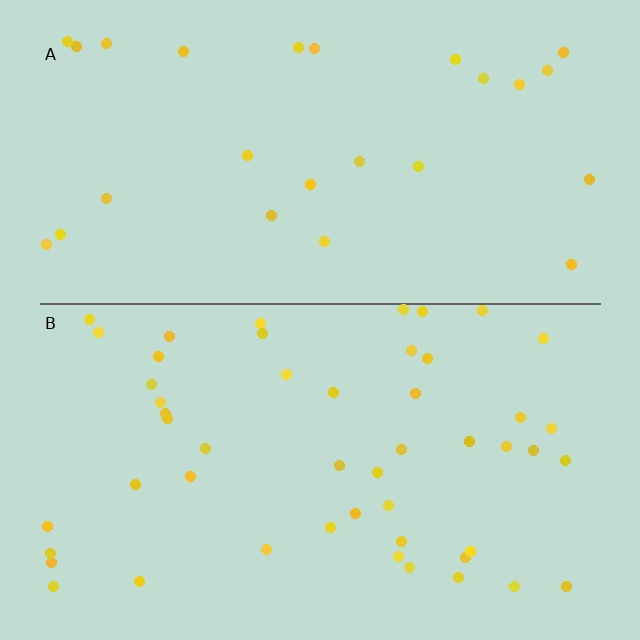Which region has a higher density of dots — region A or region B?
B (the bottom).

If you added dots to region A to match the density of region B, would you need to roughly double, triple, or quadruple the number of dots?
Approximately double.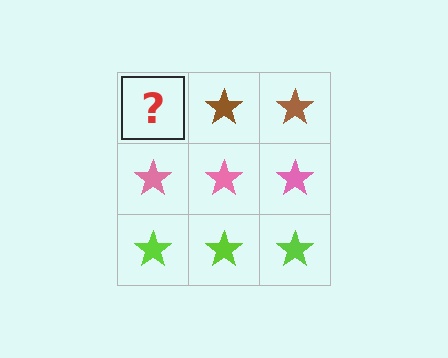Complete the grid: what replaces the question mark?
The question mark should be replaced with a brown star.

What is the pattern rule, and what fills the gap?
The rule is that each row has a consistent color. The gap should be filled with a brown star.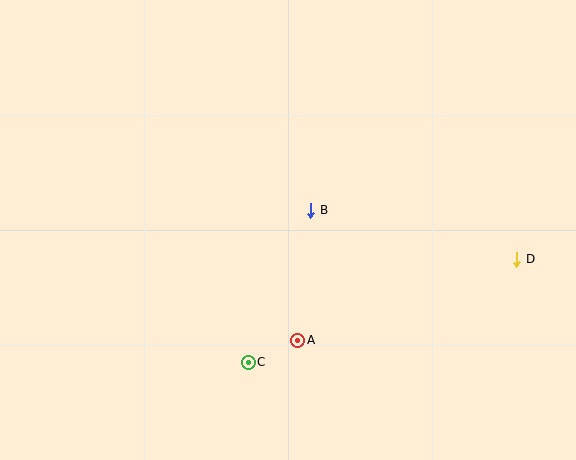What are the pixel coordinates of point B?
Point B is at (311, 210).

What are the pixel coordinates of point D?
Point D is at (517, 259).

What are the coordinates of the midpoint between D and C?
The midpoint between D and C is at (383, 311).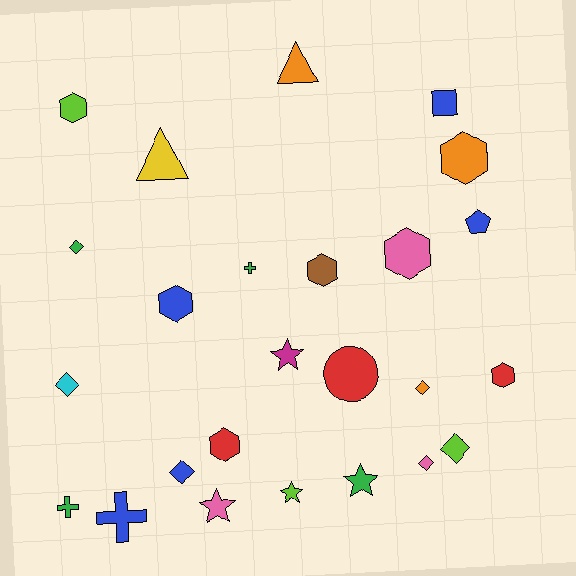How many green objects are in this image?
There are 4 green objects.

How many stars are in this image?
There are 4 stars.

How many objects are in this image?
There are 25 objects.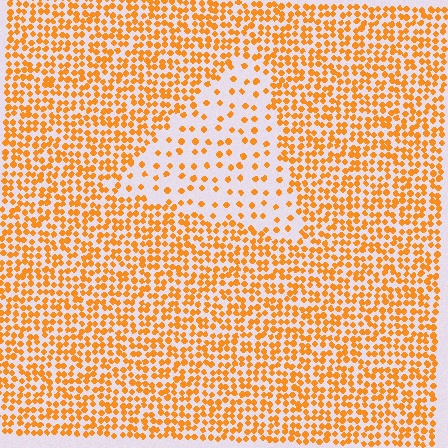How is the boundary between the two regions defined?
The boundary is defined by a change in element density (approximately 2.8x ratio). All elements are the same color, size, and shape.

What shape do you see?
I see a triangle.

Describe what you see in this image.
The image contains small orange elements arranged at two different densities. A triangle-shaped region is visible where the elements are less densely packed than the surrounding area.